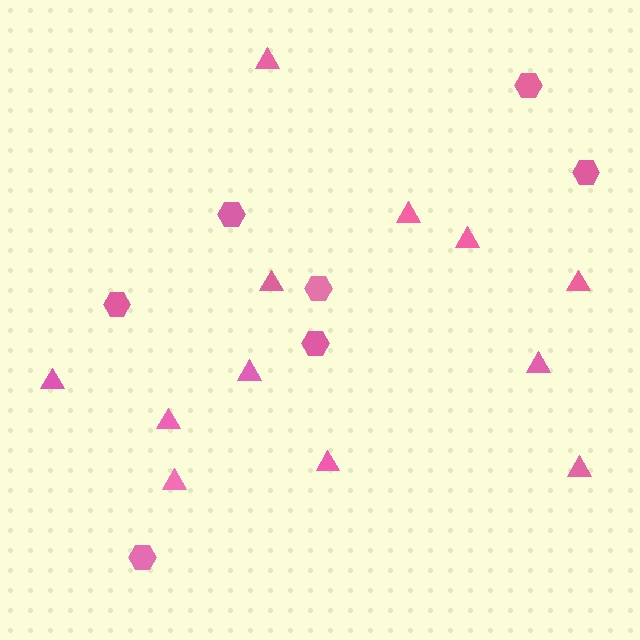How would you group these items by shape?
There are 2 groups: one group of triangles (12) and one group of hexagons (7).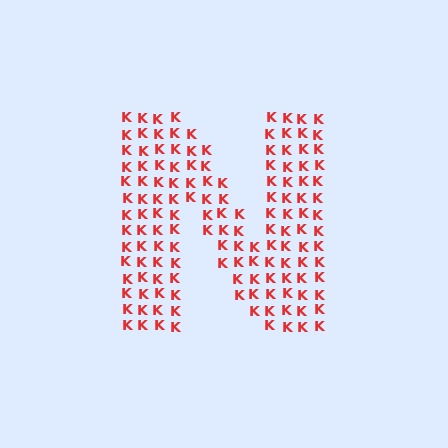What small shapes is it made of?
It is made of small letter K's.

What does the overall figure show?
The overall figure shows the letter N.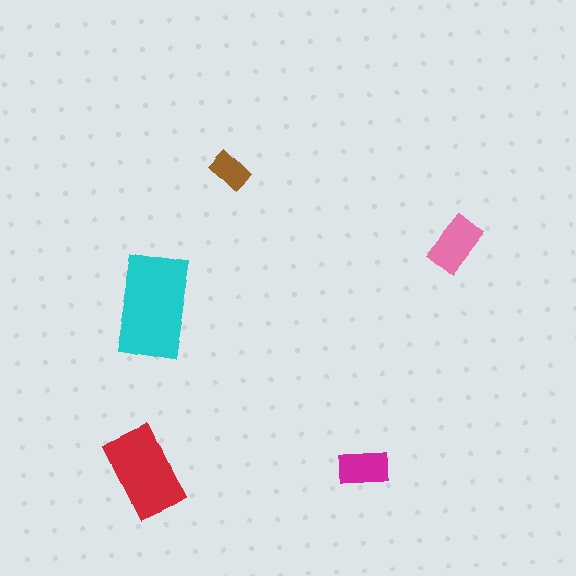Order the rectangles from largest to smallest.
the cyan one, the red one, the pink one, the magenta one, the brown one.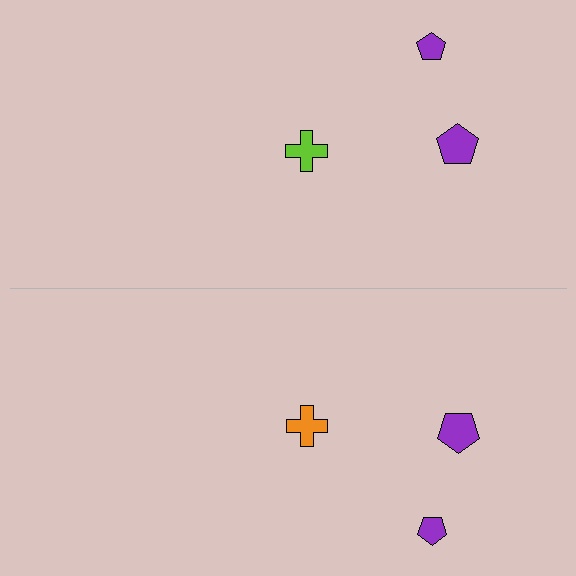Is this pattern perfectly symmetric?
No, the pattern is not perfectly symmetric. The orange cross on the bottom side breaks the symmetry — its mirror counterpart is lime.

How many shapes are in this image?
There are 6 shapes in this image.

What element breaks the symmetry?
The orange cross on the bottom side breaks the symmetry — its mirror counterpart is lime.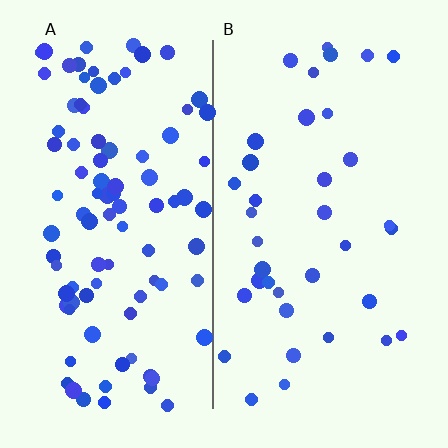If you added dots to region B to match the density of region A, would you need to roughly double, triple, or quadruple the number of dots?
Approximately triple.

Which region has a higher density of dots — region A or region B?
A (the left).